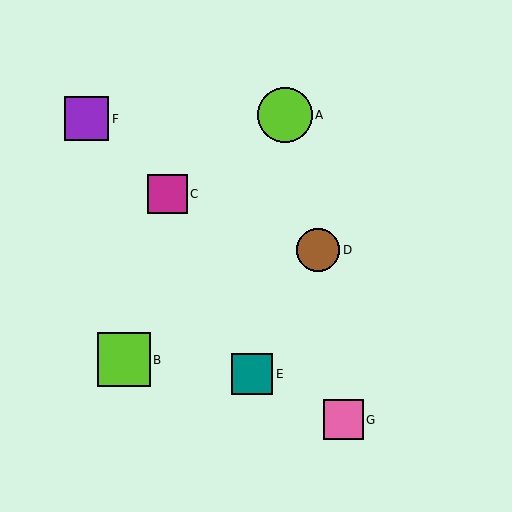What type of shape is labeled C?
Shape C is a magenta square.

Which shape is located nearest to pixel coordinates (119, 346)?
The lime square (labeled B) at (124, 360) is nearest to that location.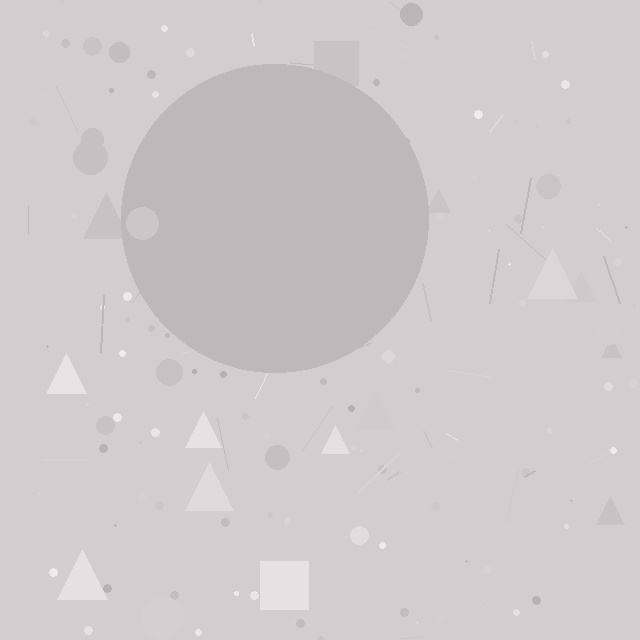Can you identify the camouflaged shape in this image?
The camouflaged shape is a circle.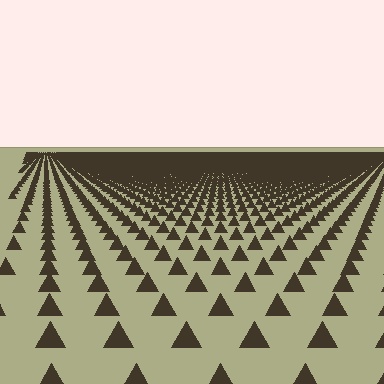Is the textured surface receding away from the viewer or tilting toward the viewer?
The surface is receding away from the viewer. Texture elements get smaller and denser toward the top.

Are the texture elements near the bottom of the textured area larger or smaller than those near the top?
Larger. Near the bottom, elements are closer to the viewer and appear at a bigger on-screen size.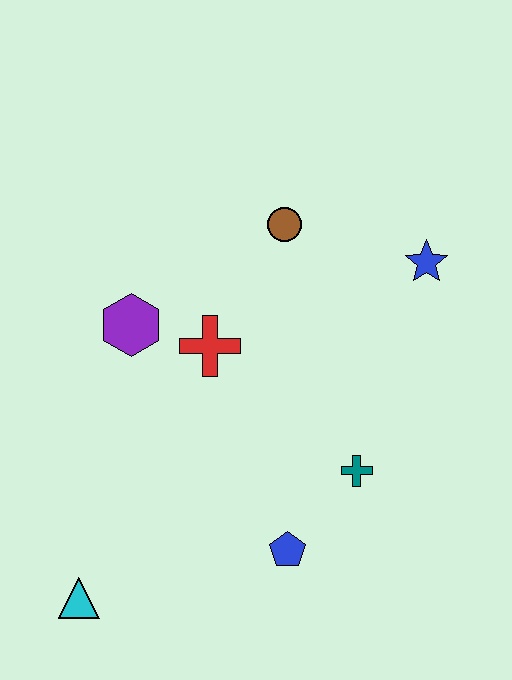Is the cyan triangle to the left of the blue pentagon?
Yes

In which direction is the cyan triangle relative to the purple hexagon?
The cyan triangle is below the purple hexagon.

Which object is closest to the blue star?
The brown circle is closest to the blue star.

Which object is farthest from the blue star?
The cyan triangle is farthest from the blue star.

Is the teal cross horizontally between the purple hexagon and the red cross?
No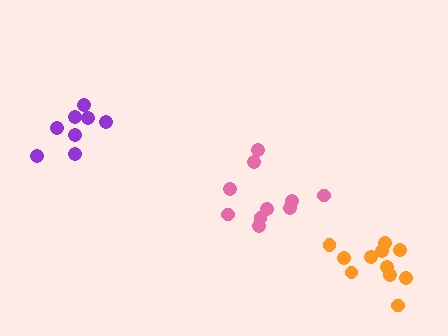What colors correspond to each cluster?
The clusters are colored: pink, purple, orange.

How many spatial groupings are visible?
There are 3 spatial groupings.